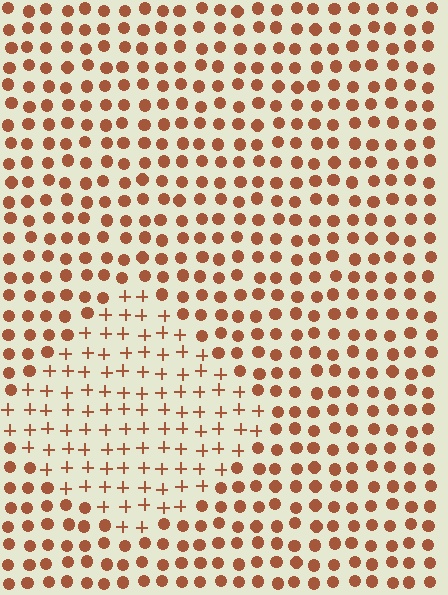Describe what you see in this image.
The image is filled with small brown elements arranged in a uniform grid. A diamond-shaped region contains plus signs, while the surrounding area contains circles. The boundary is defined purely by the change in element shape.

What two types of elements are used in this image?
The image uses plus signs inside the diamond region and circles outside it.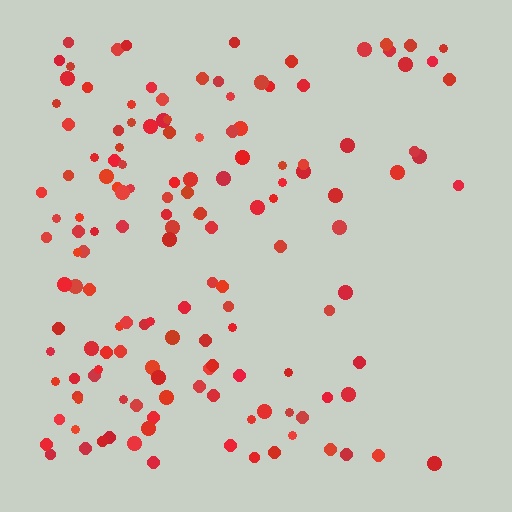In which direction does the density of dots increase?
From right to left, with the left side densest.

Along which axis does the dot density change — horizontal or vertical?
Horizontal.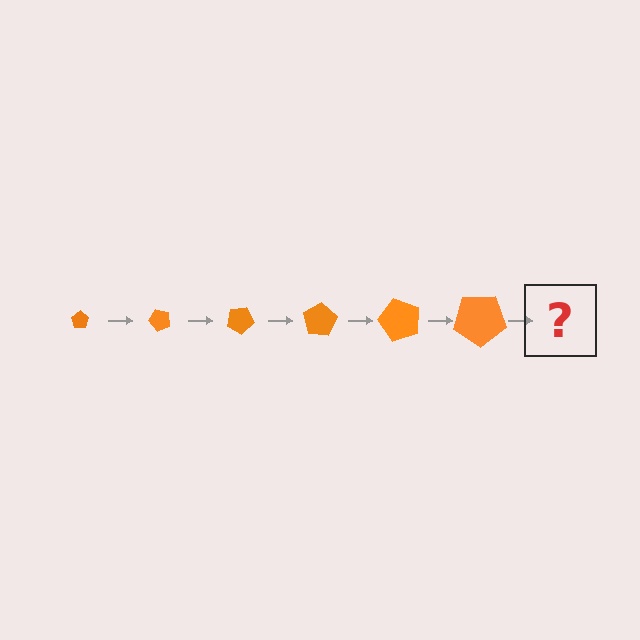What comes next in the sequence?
The next element should be a pentagon, larger than the previous one and rotated 300 degrees from the start.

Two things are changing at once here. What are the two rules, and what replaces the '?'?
The two rules are that the pentagon grows larger each step and it rotates 50 degrees each step. The '?' should be a pentagon, larger than the previous one and rotated 300 degrees from the start.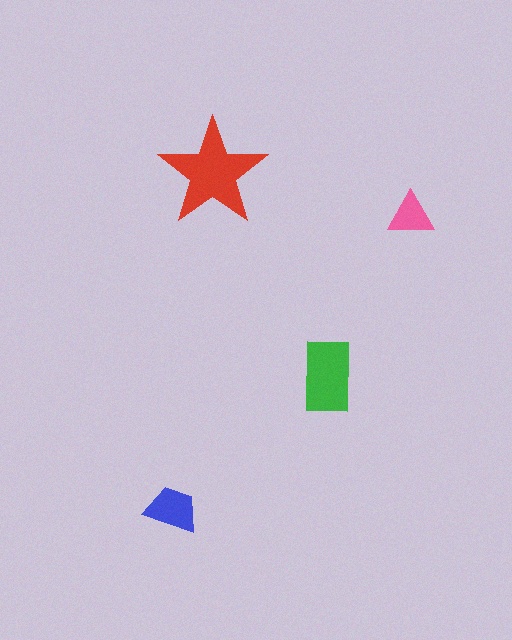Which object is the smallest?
The pink triangle.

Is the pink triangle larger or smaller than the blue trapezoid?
Smaller.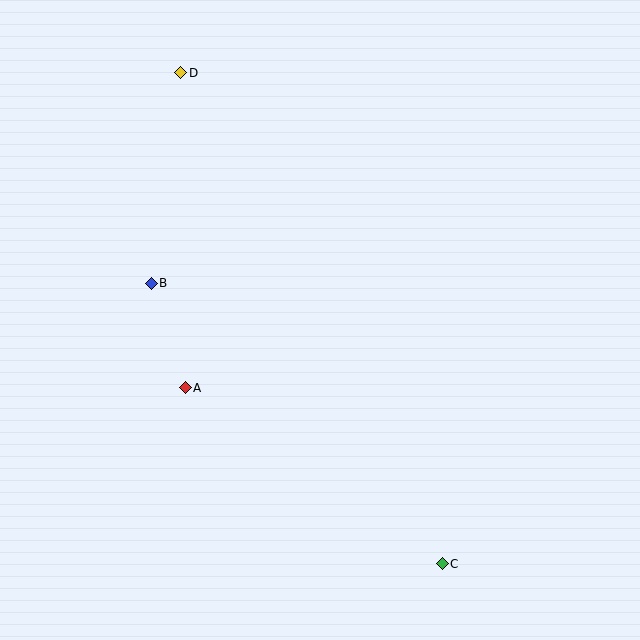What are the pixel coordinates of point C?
Point C is at (442, 564).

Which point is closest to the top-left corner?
Point D is closest to the top-left corner.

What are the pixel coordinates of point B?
Point B is at (151, 283).